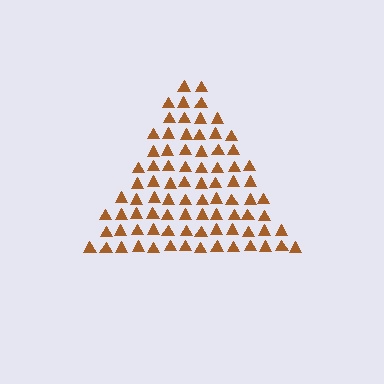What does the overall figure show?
The overall figure shows a triangle.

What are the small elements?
The small elements are triangles.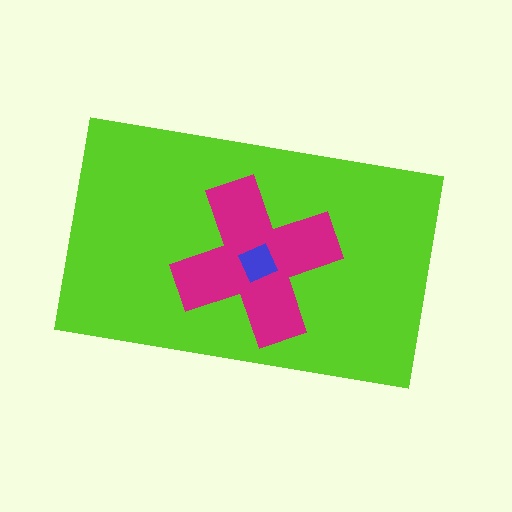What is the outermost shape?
The lime rectangle.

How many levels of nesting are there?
3.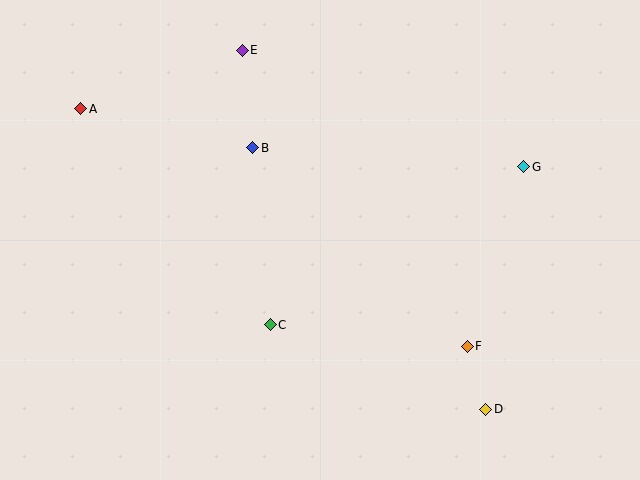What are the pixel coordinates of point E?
Point E is at (242, 50).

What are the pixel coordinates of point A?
Point A is at (81, 109).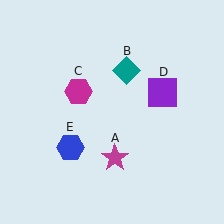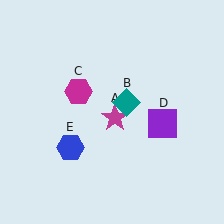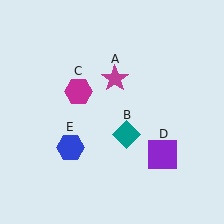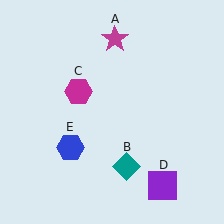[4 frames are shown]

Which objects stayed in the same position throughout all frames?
Magenta hexagon (object C) and blue hexagon (object E) remained stationary.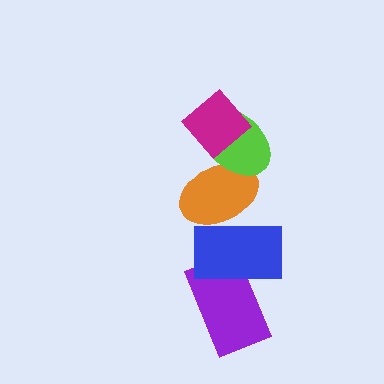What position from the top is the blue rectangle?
The blue rectangle is 4th from the top.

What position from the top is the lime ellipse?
The lime ellipse is 2nd from the top.